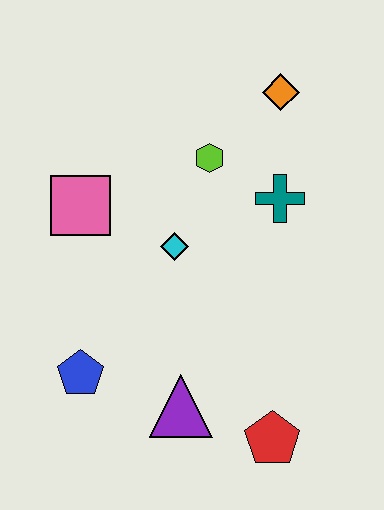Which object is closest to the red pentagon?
The purple triangle is closest to the red pentagon.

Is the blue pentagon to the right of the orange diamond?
No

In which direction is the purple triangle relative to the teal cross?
The purple triangle is below the teal cross.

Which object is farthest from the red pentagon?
The orange diamond is farthest from the red pentagon.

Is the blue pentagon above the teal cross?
No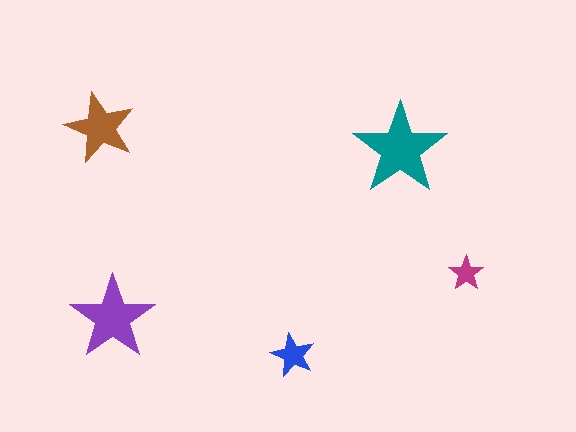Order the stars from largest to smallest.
the teal one, the purple one, the brown one, the blue one, the magenta one.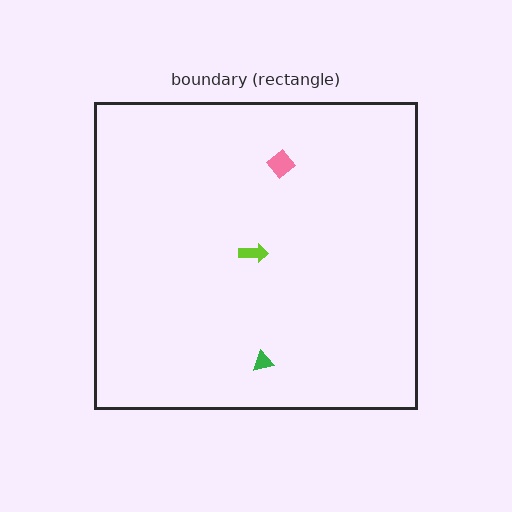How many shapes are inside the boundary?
3 inside, 0 outside.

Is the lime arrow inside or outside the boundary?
Inside.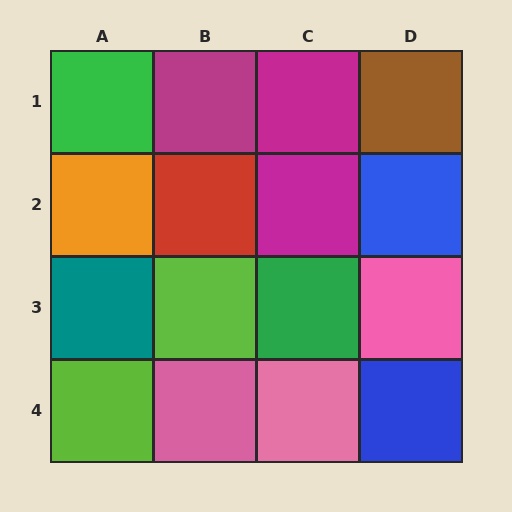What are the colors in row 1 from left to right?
Green, magenta, magenta, brown.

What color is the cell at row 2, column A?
Orange.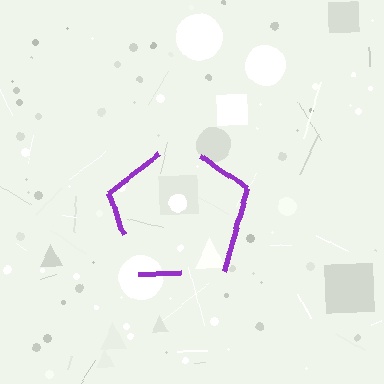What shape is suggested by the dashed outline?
The dashed outline suggests a pentagon.